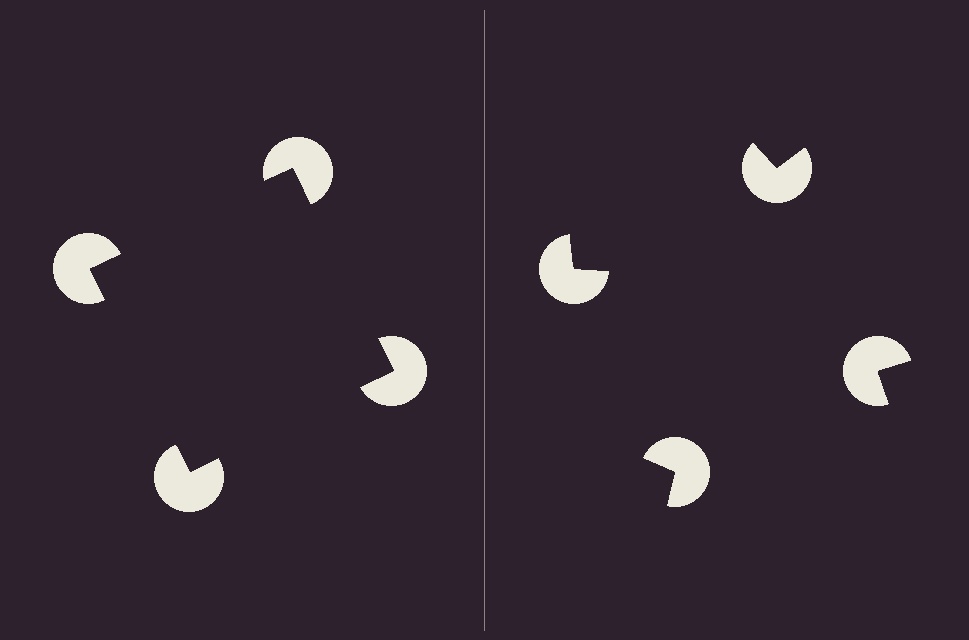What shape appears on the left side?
An illusory square.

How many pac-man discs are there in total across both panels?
8 — 4 on each side.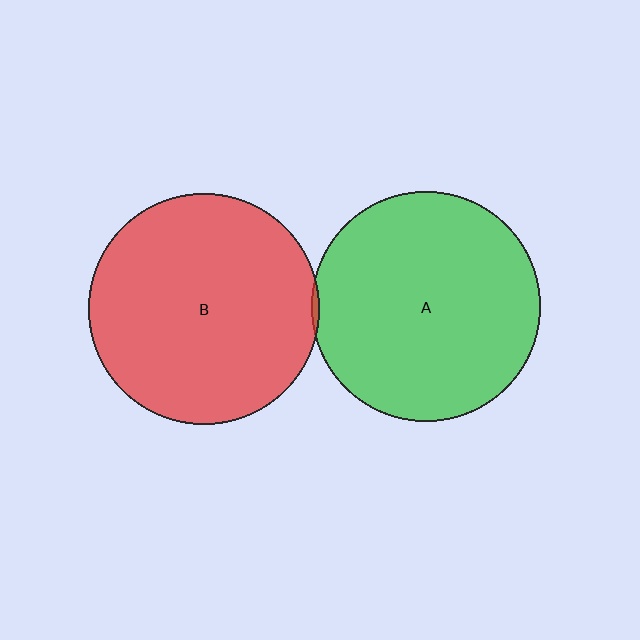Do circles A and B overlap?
Yes.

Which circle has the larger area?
Circle B (red).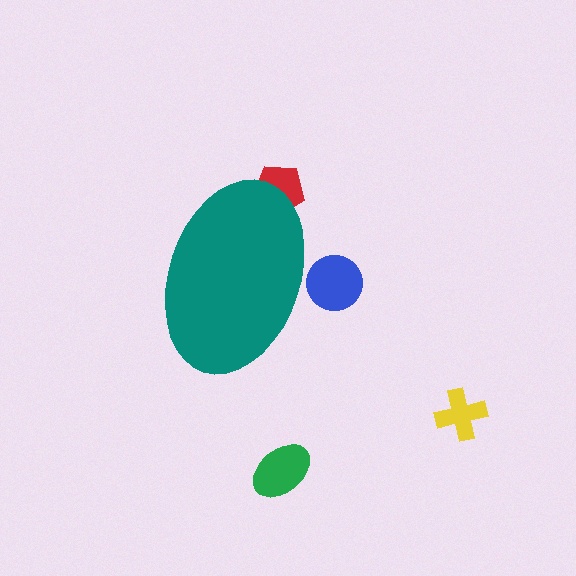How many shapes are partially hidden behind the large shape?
2 shapes are partially hidden.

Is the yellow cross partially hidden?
No, the yellow cross is fully visible.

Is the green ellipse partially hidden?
No, the green ellipse is fully visible.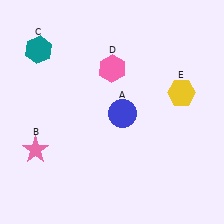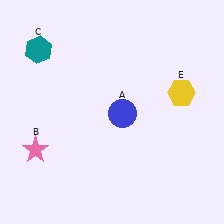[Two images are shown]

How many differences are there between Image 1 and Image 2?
There is 1 difference between the two images.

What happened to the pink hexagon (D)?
The pink hexagon (D) was removed in Image 2. It was in the top-right area of Image 1.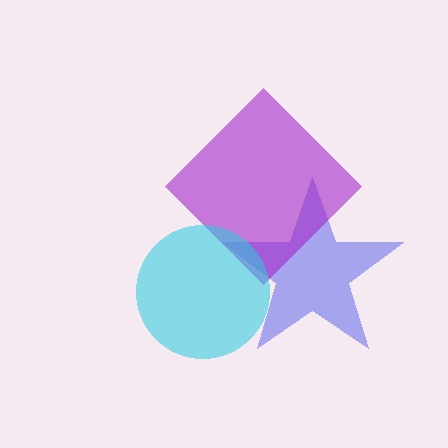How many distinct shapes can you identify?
There are 3 distinct shapes: a blue star, a purple diamond, a cyan circle.